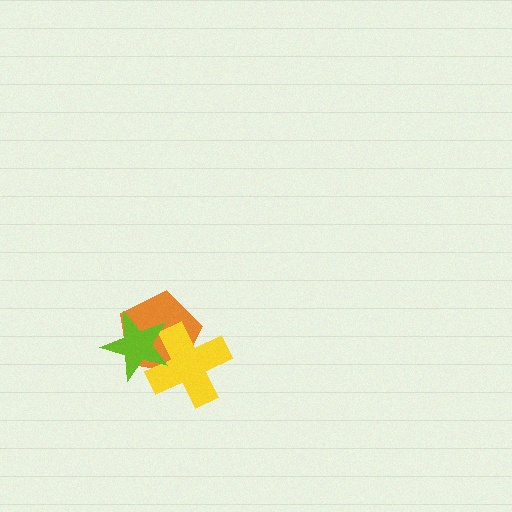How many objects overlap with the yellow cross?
2 objects overlap with the yellow cross.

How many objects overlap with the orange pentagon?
2 objects overlap with the orange pentagon.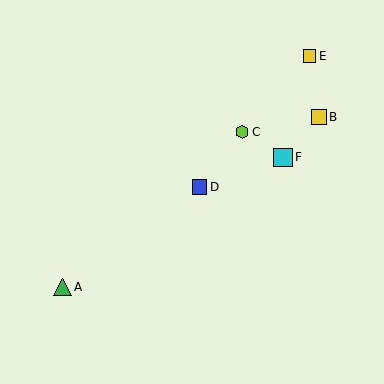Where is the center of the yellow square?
The center of the yellow square is at (310, 56).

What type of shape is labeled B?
Shape B is a yellow square.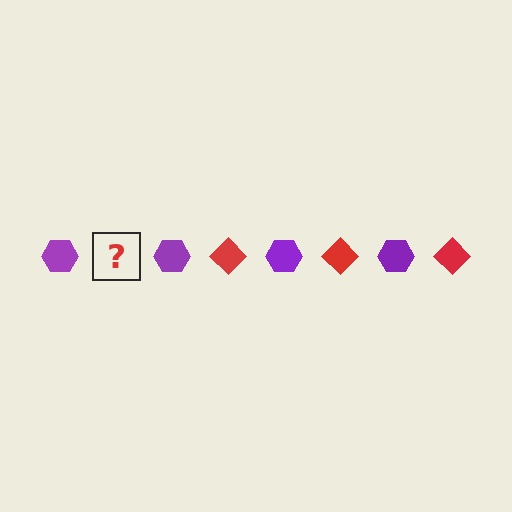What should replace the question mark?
The question mark should be replaced with a red diamond.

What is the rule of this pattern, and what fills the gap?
The rule is that the pattern alternates between purple hexagon and red diamond. The gap should be filled with a red diamond.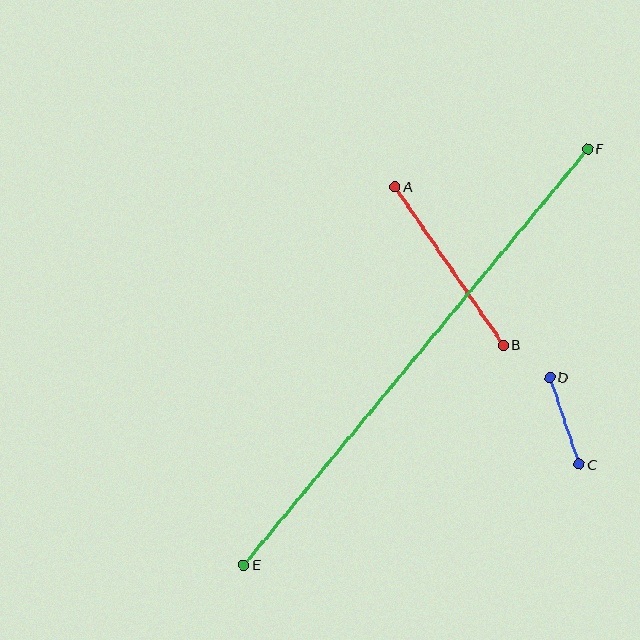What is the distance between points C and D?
The distance is approximately 91 pixels.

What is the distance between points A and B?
The distance is approximately 192 pixels.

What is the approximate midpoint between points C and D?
The midpoint is at approximately (564, 421) pixels.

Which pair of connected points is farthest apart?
Points E and F are farthest apart.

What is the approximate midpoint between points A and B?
The midpoint is at approximately (449, 266) pixels.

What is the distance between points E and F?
The distance is approximately 540 pixels.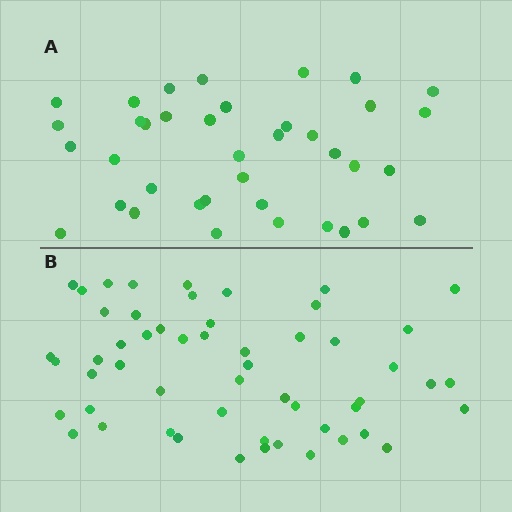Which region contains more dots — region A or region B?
Region B (the bottom region) has more dots.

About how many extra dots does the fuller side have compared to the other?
Region B has approximately 15 more dots than region A.